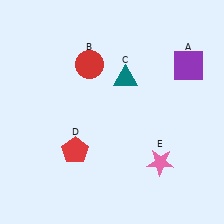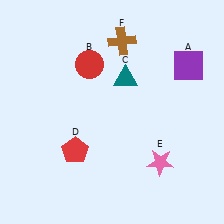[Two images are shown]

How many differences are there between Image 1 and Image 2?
There is 1 difference between the two images.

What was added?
A brown cross (F) was added in Image 2.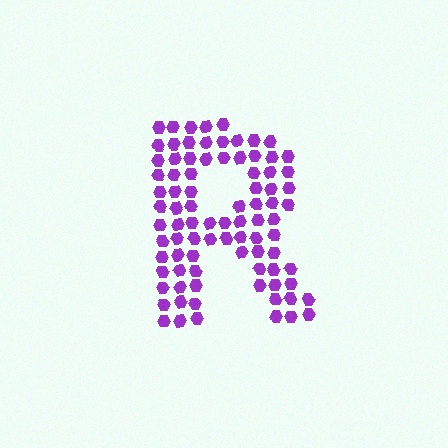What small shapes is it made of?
It is made of small hexagons.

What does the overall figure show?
The overall figure shows the letter R.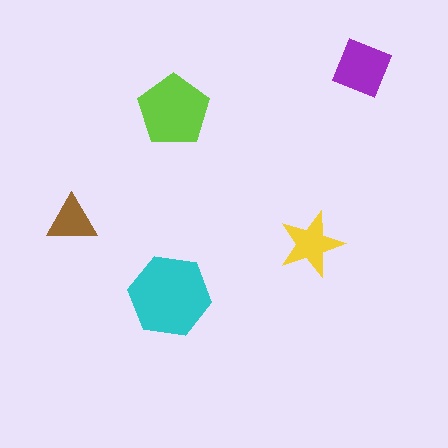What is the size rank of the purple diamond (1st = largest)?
3rd.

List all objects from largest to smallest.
The cyan hexagon, the lime pentagon, the purple diamond, the yellow star, the brown triangle.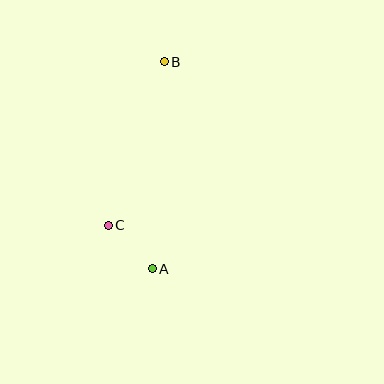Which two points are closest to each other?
Points A and C are closest to each other.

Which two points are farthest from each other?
Points A and B are farthest from each other.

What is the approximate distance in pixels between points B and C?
The distance between B and C is approximately 173 pixels.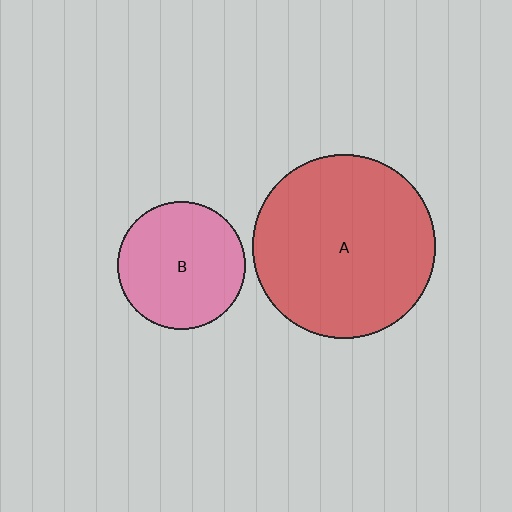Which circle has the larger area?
Circle A (red).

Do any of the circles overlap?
No, none of the circles overlap.